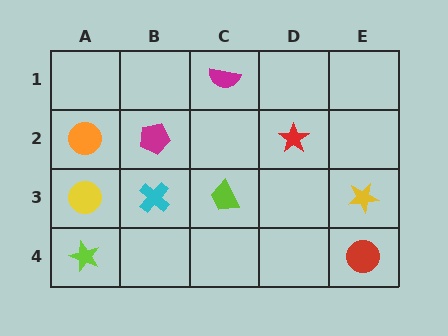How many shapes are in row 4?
2 shapes.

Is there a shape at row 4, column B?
No, that cell is empty.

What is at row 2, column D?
A red star.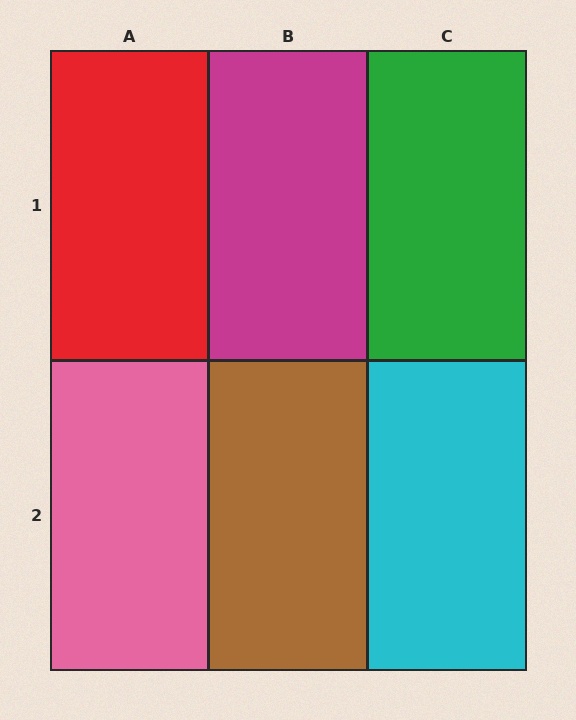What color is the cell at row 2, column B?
Brown.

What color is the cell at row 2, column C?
Cyan.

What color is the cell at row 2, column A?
Pink.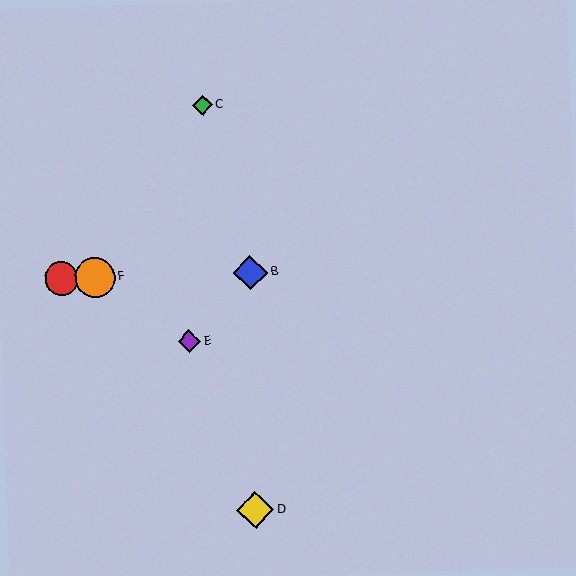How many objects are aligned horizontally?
3 objects (A, B, F) are aligned horizontally.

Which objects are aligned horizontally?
Objects A, B, F are aligned horizontally.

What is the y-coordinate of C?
Object C is at y≈105.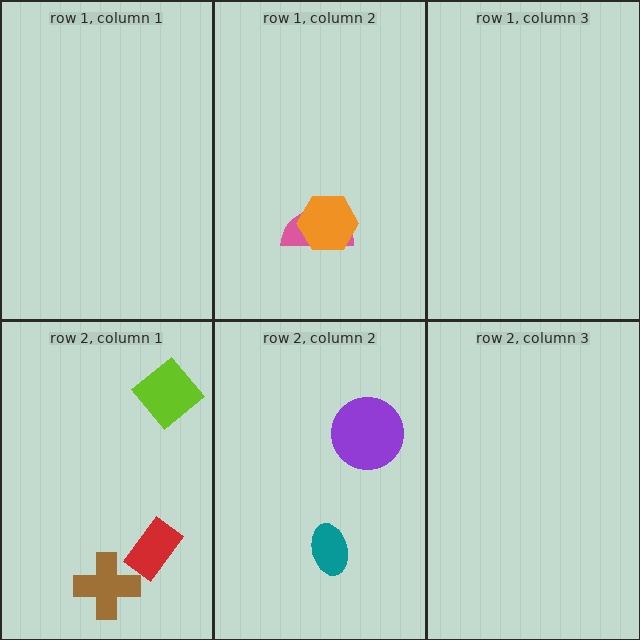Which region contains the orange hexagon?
The row 1, column 2 region.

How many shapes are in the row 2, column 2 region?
2.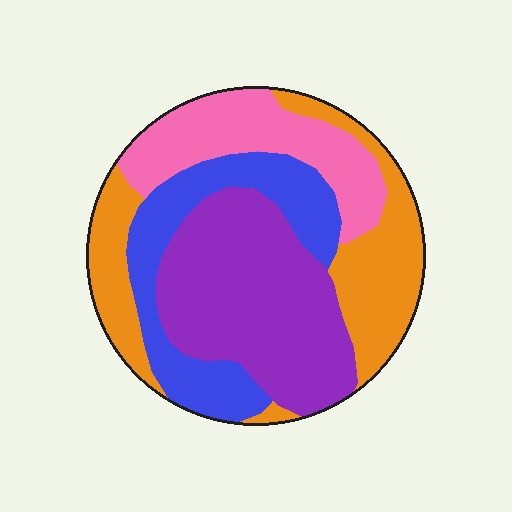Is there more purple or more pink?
Purple.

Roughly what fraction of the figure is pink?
Pink takes up about one fifth (1/5) of the figure.